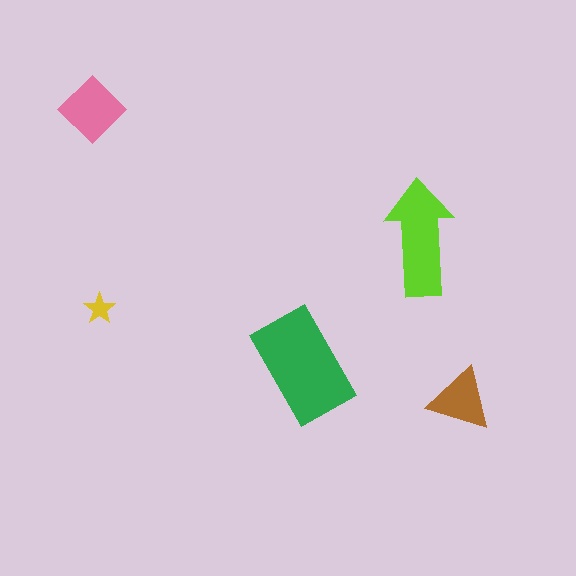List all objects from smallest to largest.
The yellow star, the brown triangle, the pink diamond, the lime arrow, the green rectangle.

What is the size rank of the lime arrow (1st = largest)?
2nd.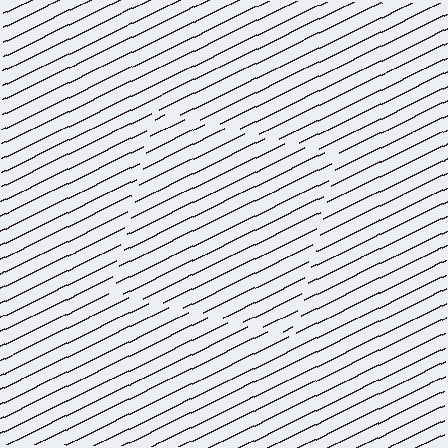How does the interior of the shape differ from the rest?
The interior of the shape contains the same grating, shifted by half a period — the contour is defined by the phase discontinuity where line-ends from the inner and outer gratings abut.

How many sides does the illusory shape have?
4 sides — the line-ends trace a square.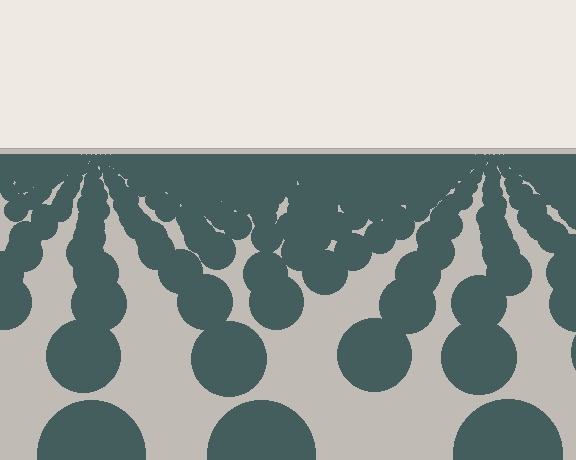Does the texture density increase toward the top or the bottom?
Density increases toward the top.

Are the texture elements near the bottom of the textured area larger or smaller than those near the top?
Larger. Near the bottom, elements are closer to the viewer and appear at a bigger on-screen size.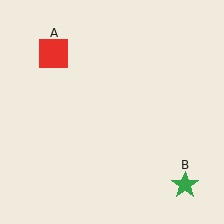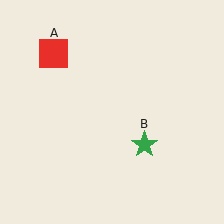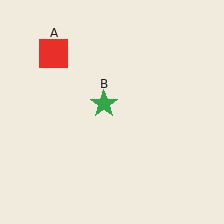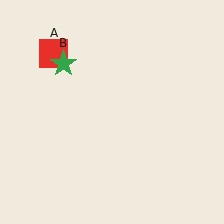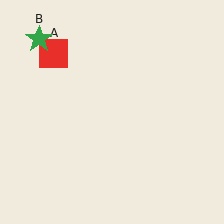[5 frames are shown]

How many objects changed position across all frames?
1 object changed position: green star (object B).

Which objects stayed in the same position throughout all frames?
Red square (object A) remained stationary.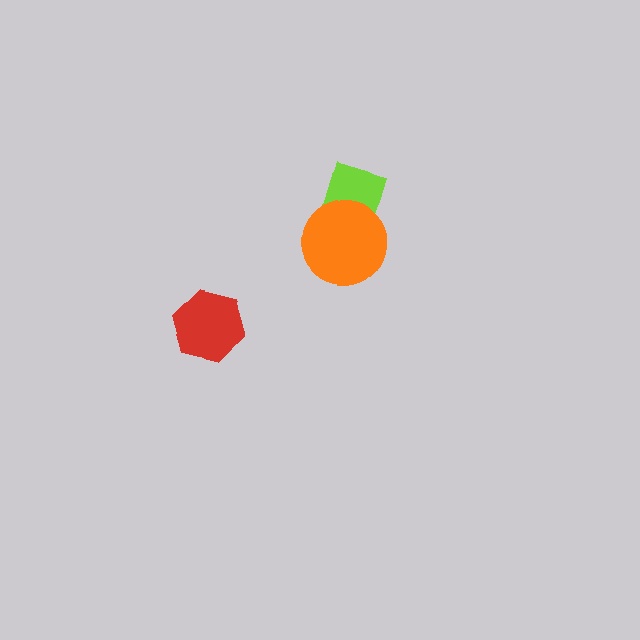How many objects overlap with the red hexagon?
0 objects overlap with the red hexagon.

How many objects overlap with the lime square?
1 object overlaps with the lime square.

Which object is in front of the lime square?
The orange circle is in front of the lime square.